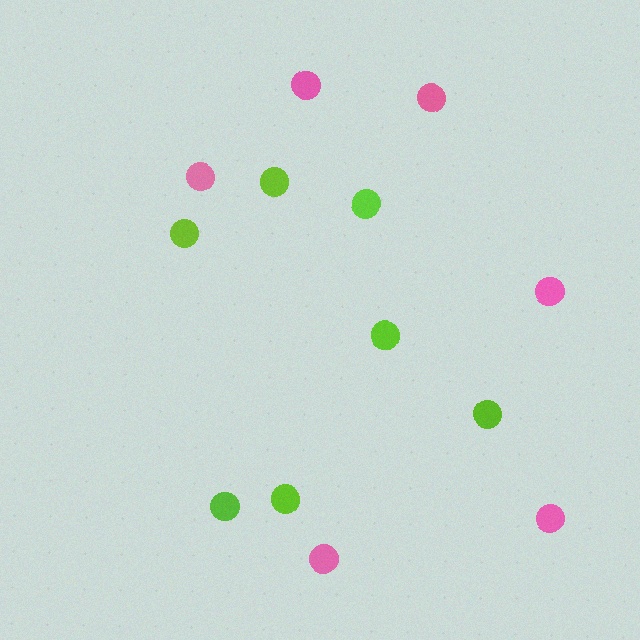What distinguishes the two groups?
There are 2 groups: one group of pink circles (6) and one group of lime circles (7).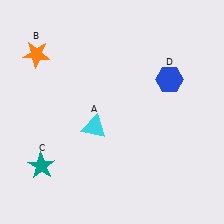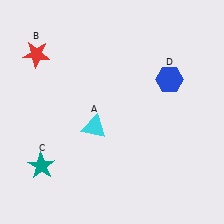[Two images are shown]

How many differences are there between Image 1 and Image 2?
There is 1 difference between the two images.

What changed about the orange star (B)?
In Image 1, B is orange. In Image 2, it changed to red.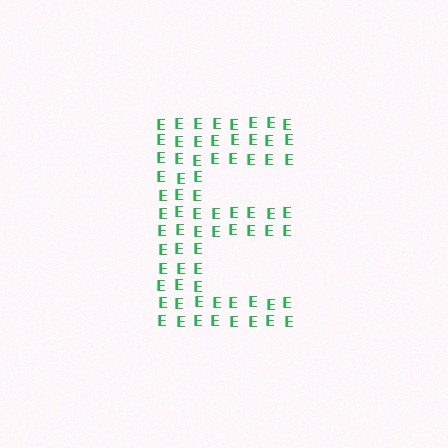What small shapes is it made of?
It is made of small letter E's.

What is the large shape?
The large shape is the letter E.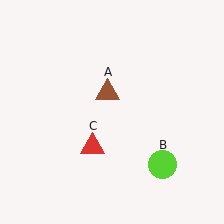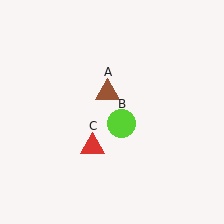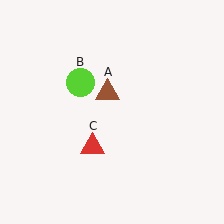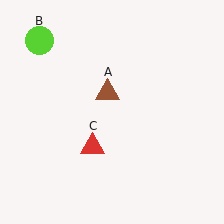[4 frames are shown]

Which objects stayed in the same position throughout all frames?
Brown triangle (object A) and red triangle (object C) remained stationary.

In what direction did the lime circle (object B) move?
The lime circle (object B) moved up and to the left.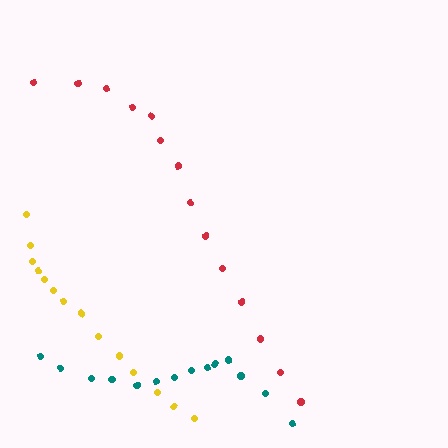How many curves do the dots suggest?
There are 3 distinct paths.